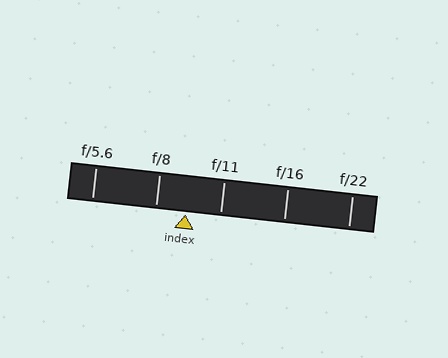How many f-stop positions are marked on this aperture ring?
There are 5 f-stop positions marked.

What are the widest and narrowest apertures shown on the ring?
The widest aperture shown is f/5.6 and the narrowest is f/22.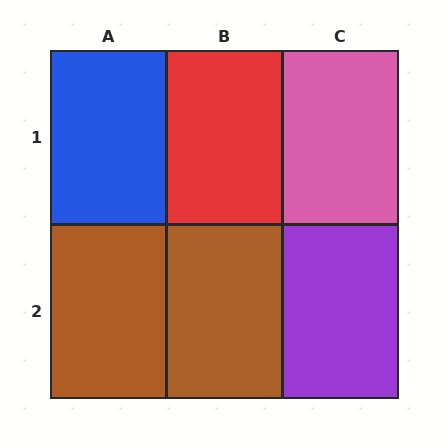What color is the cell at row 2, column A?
Brown.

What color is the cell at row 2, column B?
Brown.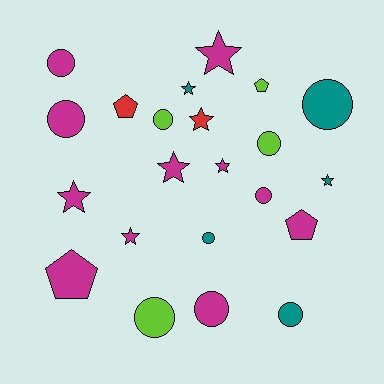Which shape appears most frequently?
Circle, with 10 objects.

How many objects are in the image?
There are 22 objects.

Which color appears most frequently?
Magenta, with 11 objects.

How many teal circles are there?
There are 3 teal circles.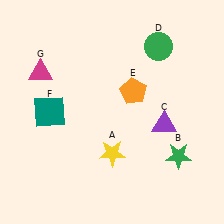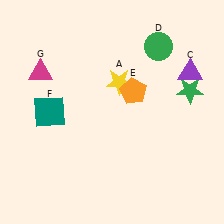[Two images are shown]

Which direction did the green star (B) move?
The green star (B) moved up.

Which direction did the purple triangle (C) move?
The purple triangle (C) moved up.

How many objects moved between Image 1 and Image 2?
3 objects moved between the two images.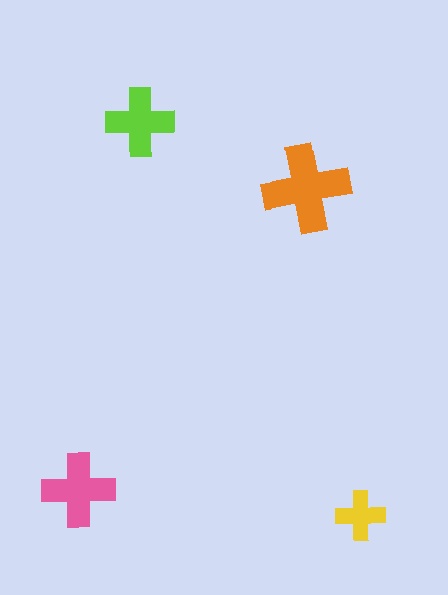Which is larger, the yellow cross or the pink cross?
The pink one.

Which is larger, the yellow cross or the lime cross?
The lime one.